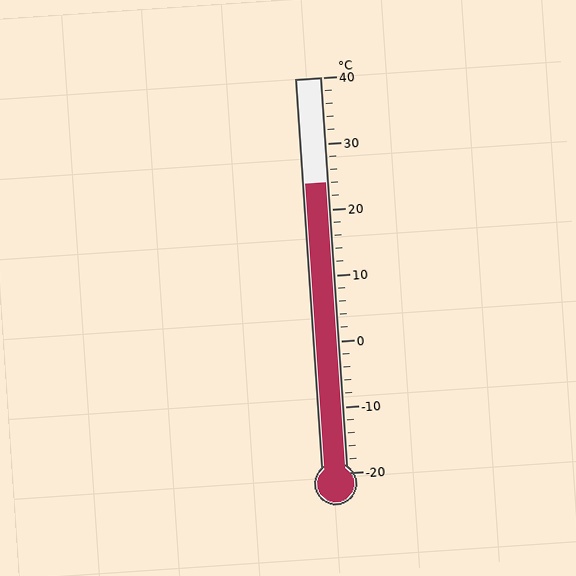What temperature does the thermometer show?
The thermometer shows approximately 24°C.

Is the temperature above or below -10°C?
The temperature is above -10°C.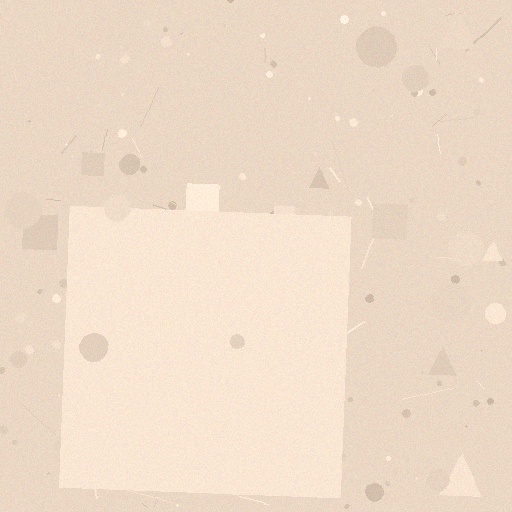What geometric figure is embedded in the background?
A square is embedded in the background.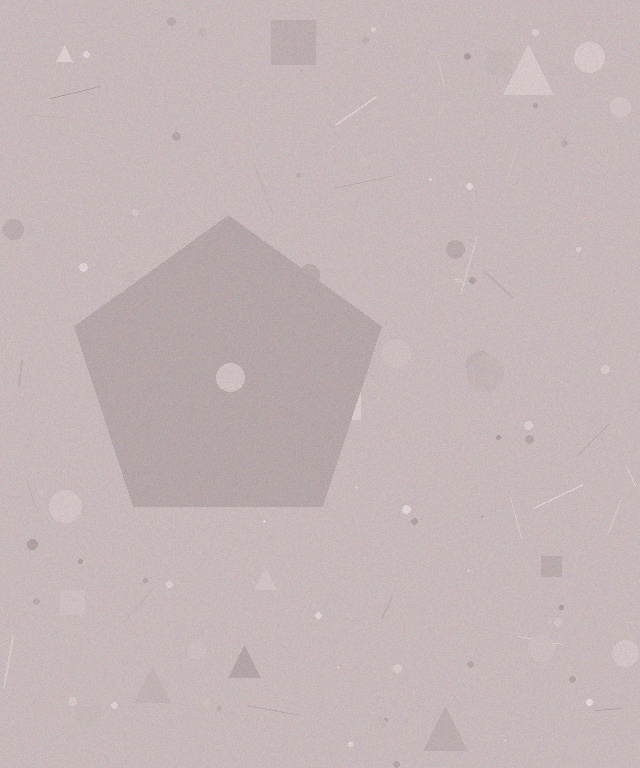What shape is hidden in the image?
A pentagon is hidden in the image.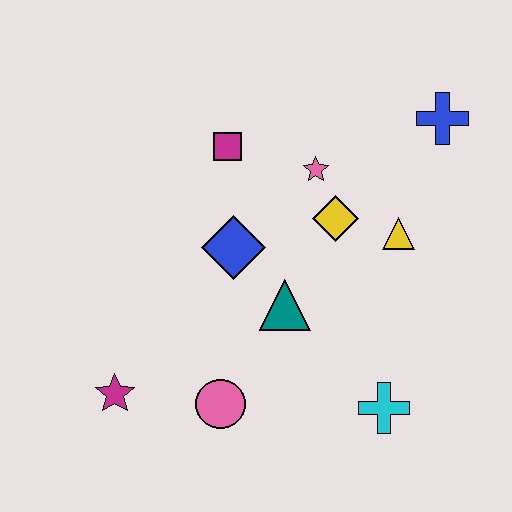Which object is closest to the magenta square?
The pink star is closest to the magenta square.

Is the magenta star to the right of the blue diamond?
No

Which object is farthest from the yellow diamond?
The magenta star is farthest from the yellow diamond.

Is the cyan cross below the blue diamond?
Yes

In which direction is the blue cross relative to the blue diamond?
The blue cross is to the right of the blue diamond.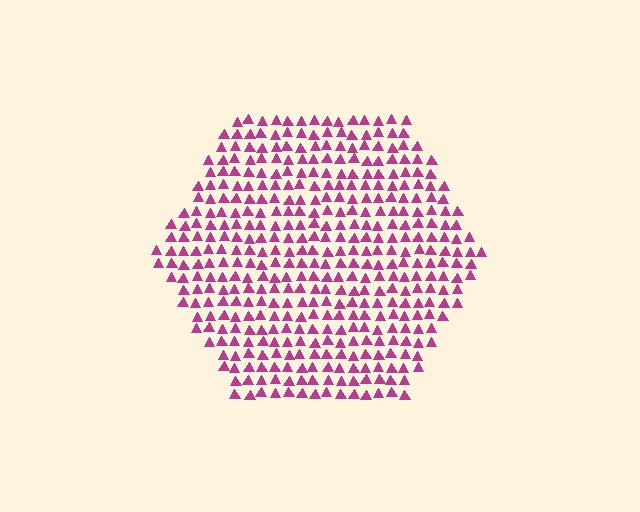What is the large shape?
The large shape is a hexagon.